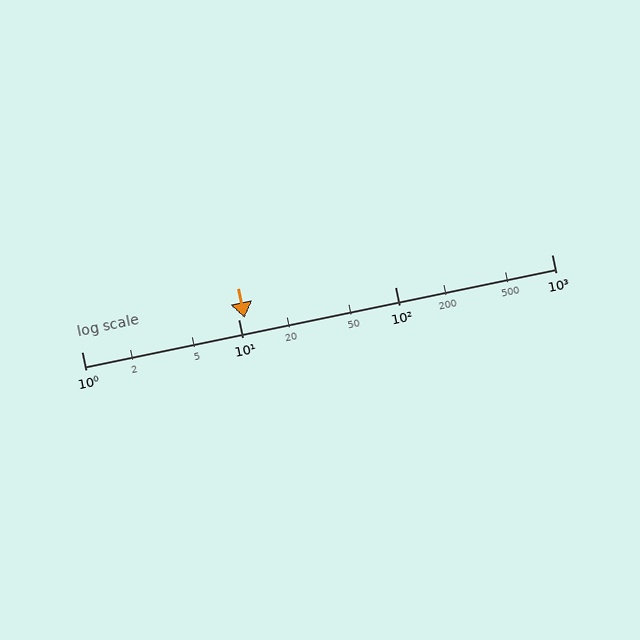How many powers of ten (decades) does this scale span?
The scale spans 3 decades, from 1 to 1000.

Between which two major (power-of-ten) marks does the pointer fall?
The pointer is between 10 and 100.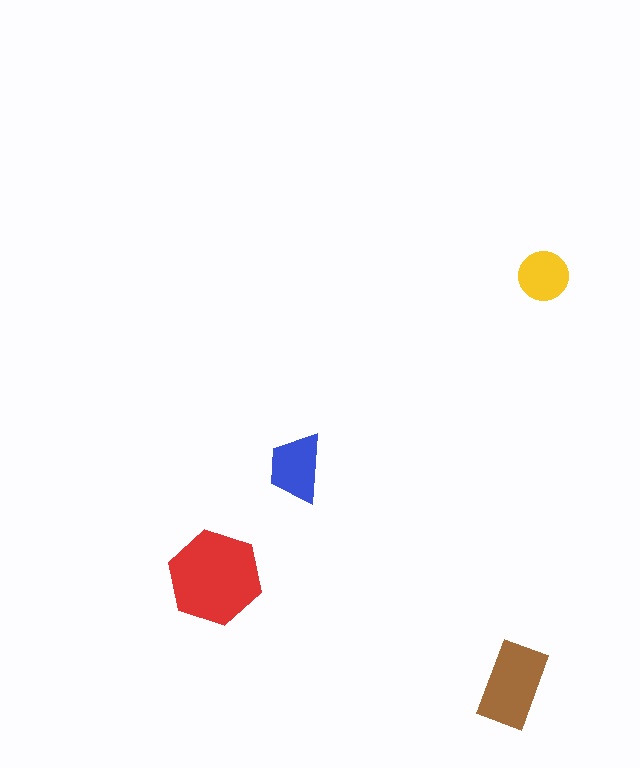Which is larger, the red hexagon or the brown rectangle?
The red hexagon.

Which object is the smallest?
The yellow circle.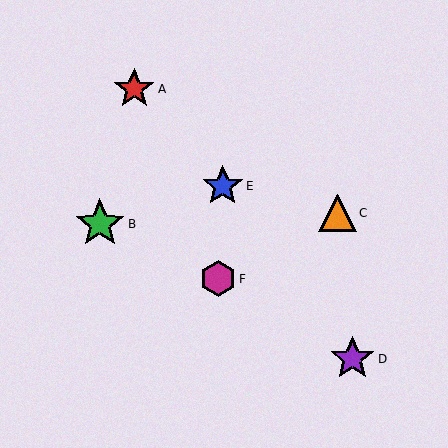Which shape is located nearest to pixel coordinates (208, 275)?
The magenta hexagon (labeled F) at (218, 279) is nearest to that location.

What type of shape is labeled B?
Shape B is a green star.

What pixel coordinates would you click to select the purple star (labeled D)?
Click at (352, 359) to select the purple star D.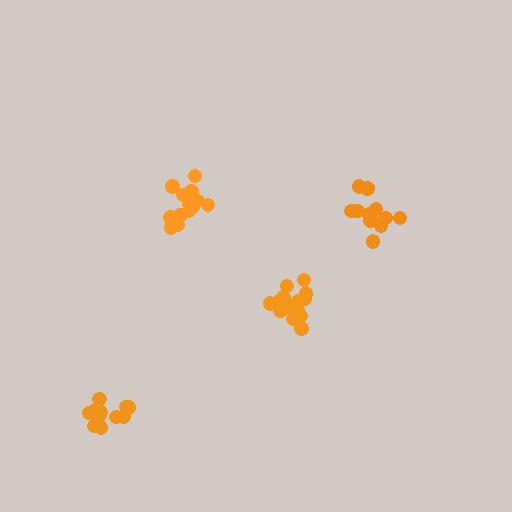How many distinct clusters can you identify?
There are 4 distinct clusters.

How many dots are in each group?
Group 1: 13 dots, Group 2: 14 dots, Group 3: 13 dots, Group 4: 12 dots (52 total).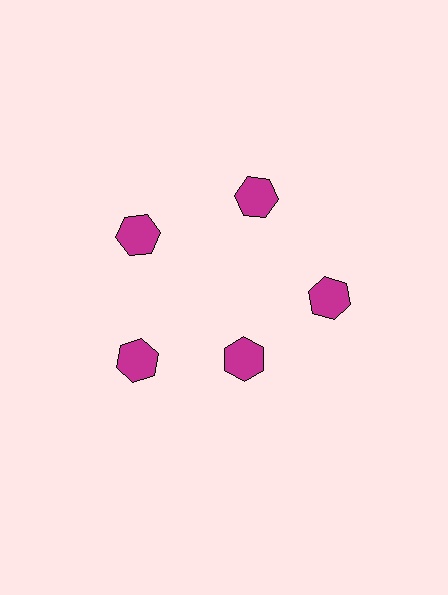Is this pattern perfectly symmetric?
No. The 5 magenta hexagons are arranged in a ring, but one element near the 5 o'clock position is pulled inward toward the center, breaking the 5-fold rotational symmetry.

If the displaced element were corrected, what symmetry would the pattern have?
It would have 5-fold rotational symmetry — the pattern would map onto itself every 72 degrees.